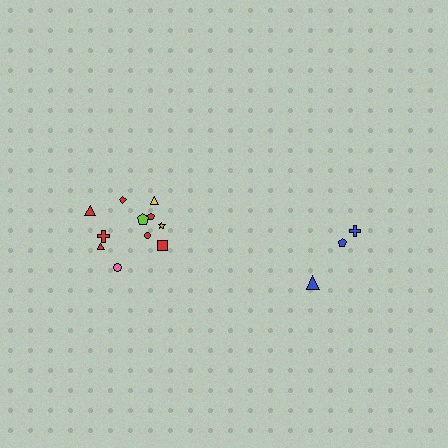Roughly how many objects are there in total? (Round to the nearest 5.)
Roughly 15 objects in total.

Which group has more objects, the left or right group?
The left group.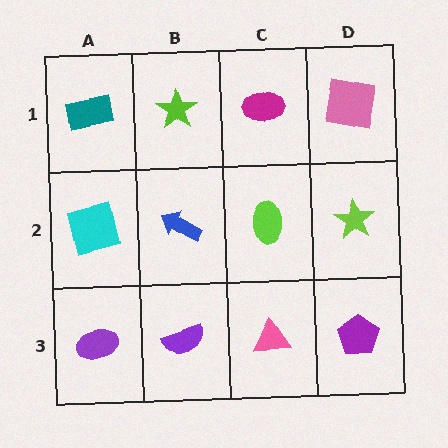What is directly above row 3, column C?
A lime ellipse.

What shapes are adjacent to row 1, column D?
A lime star (row 2, column D), a magenta ellipse (row 1, column C).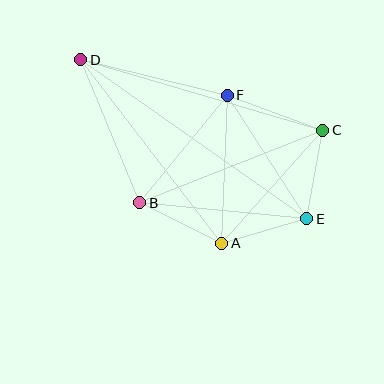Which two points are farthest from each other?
Points D and E are farthest from each other.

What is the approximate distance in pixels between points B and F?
The distance between B and F is approximately 139 pixels.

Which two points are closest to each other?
Points A and E are closest to each other.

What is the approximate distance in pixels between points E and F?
The distance between E and F is approximately 147 pixels.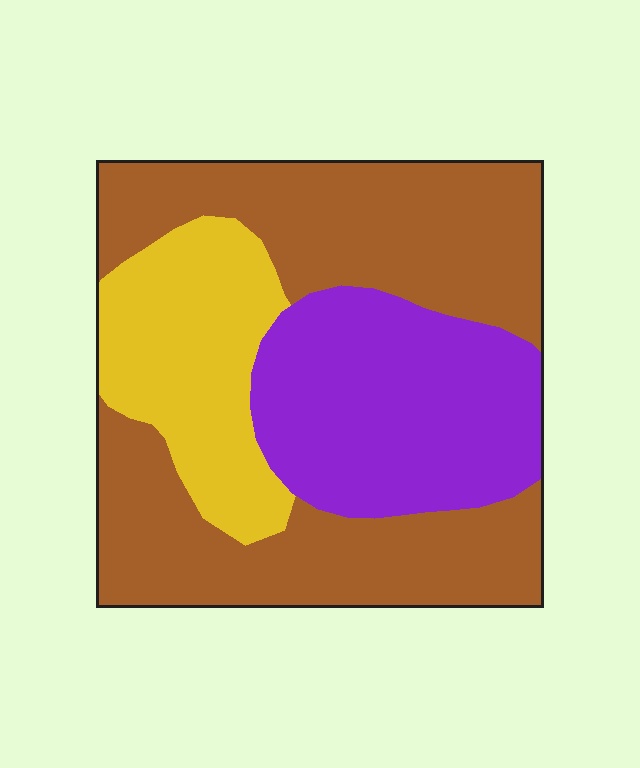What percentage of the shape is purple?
Purple takes up between a sixth and a third of the shape.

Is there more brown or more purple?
Brown.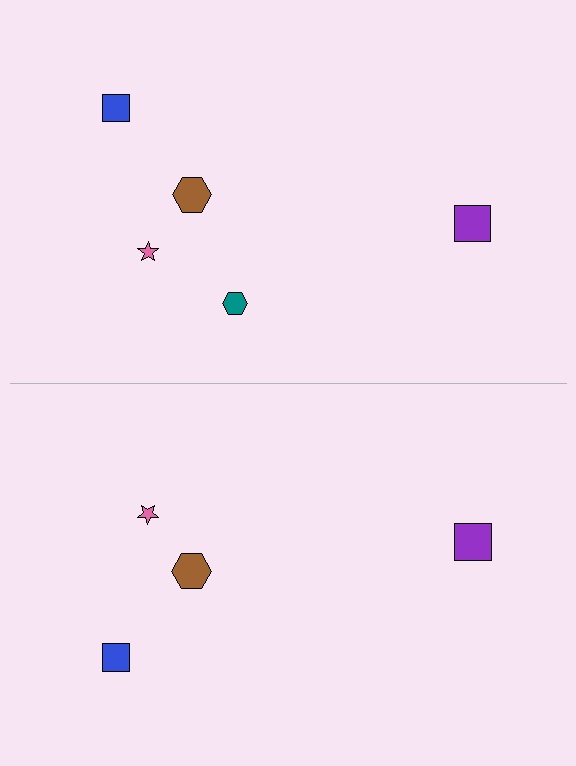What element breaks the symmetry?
A teal hexagon is missing from the bottom side.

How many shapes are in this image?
There are 9 shapes in this image.